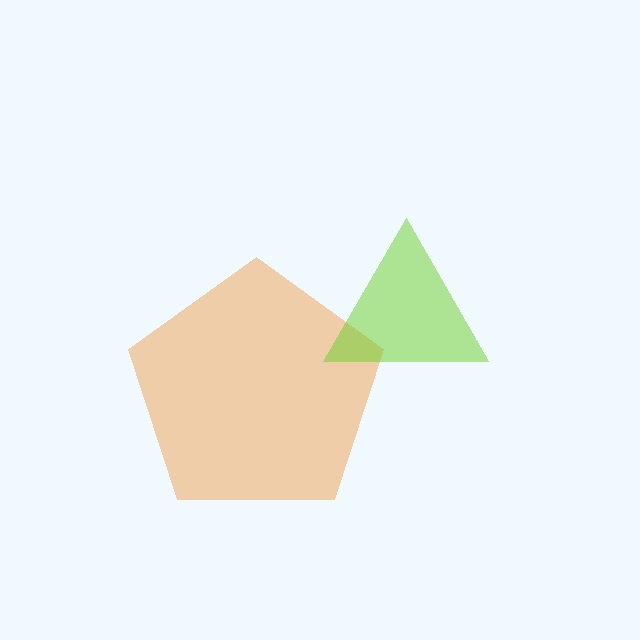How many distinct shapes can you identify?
There are 2 distinct shapes: an orange pentagon, a lime triangle.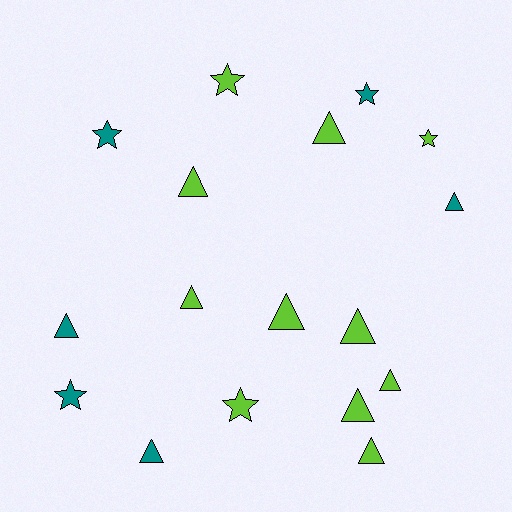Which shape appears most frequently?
Triangle, with 11 objects.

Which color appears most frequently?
Lime, with 11 objects.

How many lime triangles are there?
There are 8 lime triangles.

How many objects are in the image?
There are 17 objects.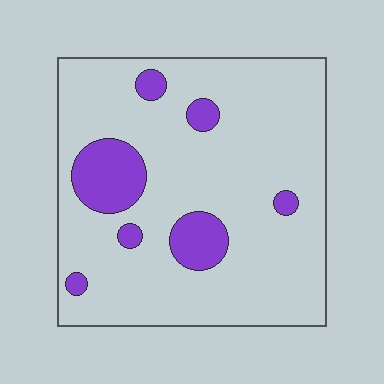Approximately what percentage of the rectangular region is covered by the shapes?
Approximately 15%.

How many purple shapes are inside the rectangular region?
7.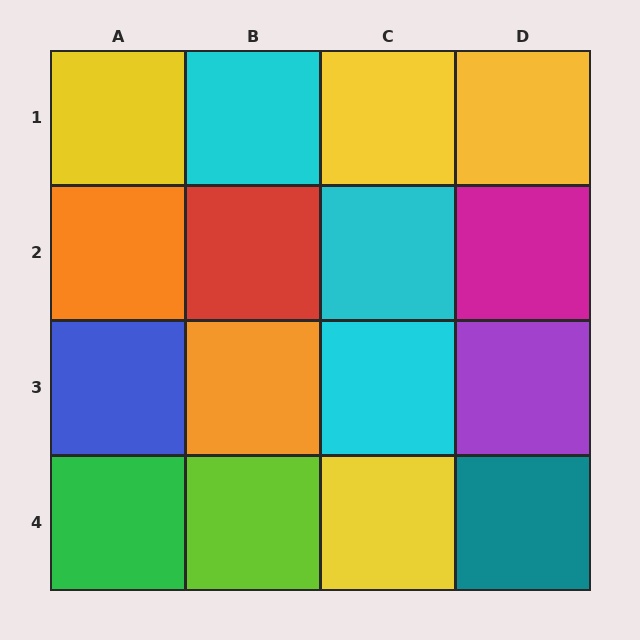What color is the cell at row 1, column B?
Cyan.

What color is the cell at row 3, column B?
Orange.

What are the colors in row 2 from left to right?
Orange, red, cyan, magenta.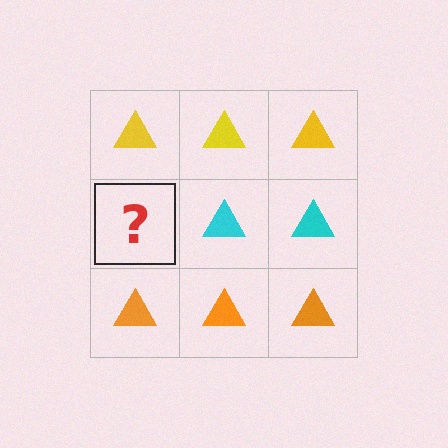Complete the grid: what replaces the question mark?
The question mark should be replaced with a cyan triangle.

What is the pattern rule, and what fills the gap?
The rule is that each row has a consistent color. The gap should be filled with a cyan triangle.